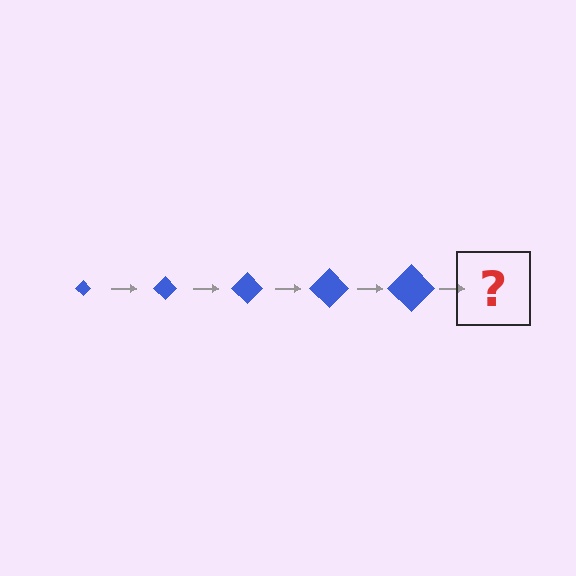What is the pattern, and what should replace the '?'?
The pattern is that the diamond gets progressively larger each step. The '?' should be a blue diamond, larger than the previous one.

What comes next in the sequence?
The next element should be a blue diamond, larger than the previous one.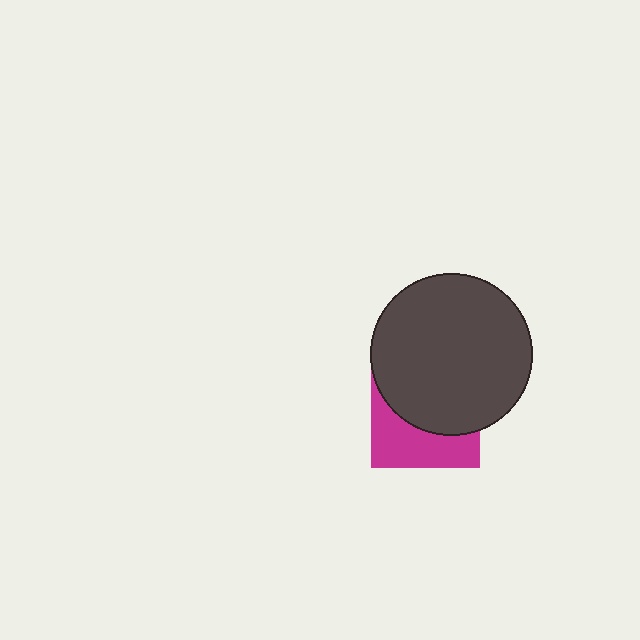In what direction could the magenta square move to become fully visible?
The magenta square could move down. That would shift it out from behind the dark gray circle entirely.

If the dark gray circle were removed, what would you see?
You would see the complete magenta square.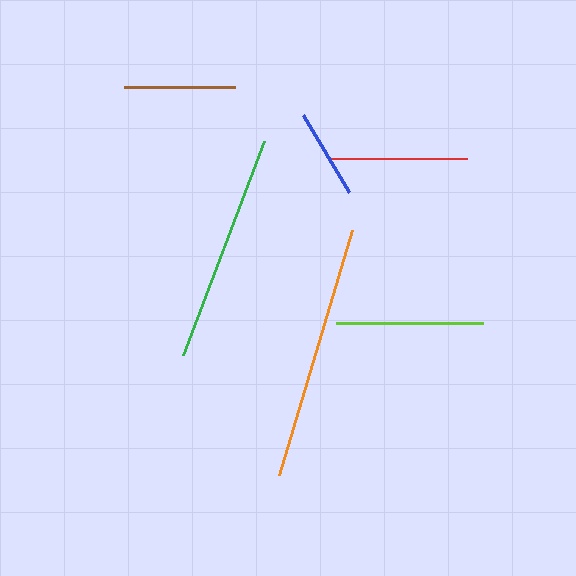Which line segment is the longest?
The orange line is the longest at approximately 256 pixels.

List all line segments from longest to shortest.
From longest to shortest: orange, green, lime, red, brown, blue.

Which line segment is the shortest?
The blue line is the shortest at approximately 90 pixels.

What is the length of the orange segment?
The orange segment is approximately 256 pixels long.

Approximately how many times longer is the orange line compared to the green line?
The orange line is approximately 1.1 times the length of the green line.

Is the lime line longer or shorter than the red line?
The lime line is longer than the red line.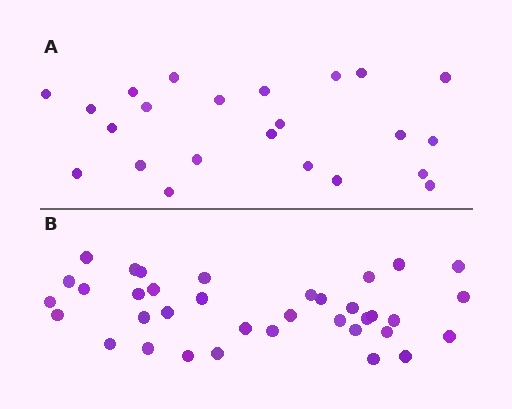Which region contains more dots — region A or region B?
Region B (the bottom region) has more dots.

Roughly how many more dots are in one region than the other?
Region B has approximately 15 more dots than region A.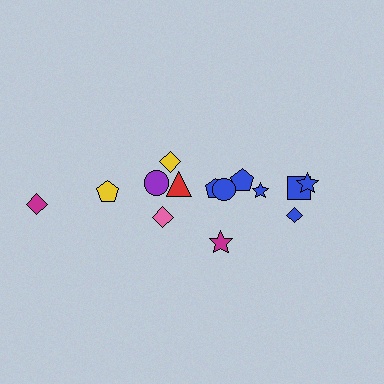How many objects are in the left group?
There are 6 objects.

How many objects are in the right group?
There are 8 objects.